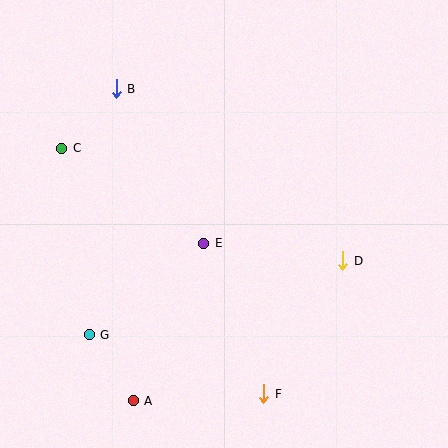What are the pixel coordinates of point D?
Point D is at (343, 261).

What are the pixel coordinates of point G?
Point G is at (89, 335).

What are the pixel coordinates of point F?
Point F is at (263, 394).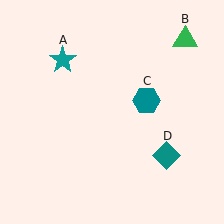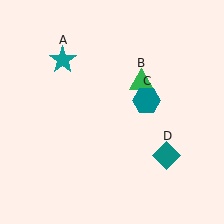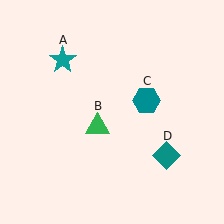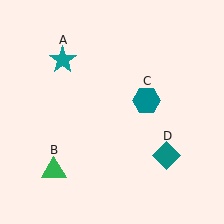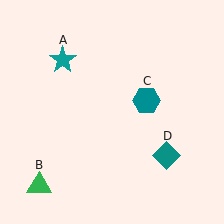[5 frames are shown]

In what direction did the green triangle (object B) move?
The green triangle (object B) moved down and to the left.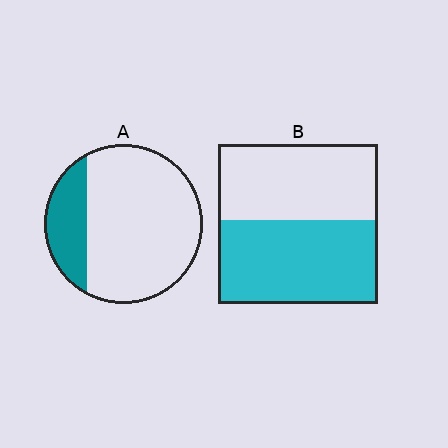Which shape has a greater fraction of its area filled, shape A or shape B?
Shape B.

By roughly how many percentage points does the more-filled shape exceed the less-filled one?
By roughly 30 percentage points (B over A).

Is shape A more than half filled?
No.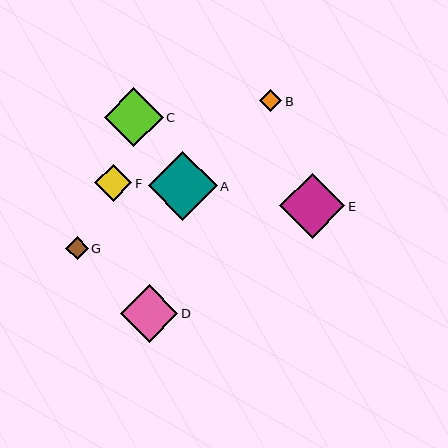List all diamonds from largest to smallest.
From largest to smallest: A, E, C, D, F, B, G.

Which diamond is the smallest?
Diamond G is the smallest with a size of approximately 23 pixels.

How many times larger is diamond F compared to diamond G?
Diamond F is approximately 1.6 times the size of diamond G.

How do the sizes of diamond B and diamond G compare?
Diamond B and diamond G are approximately the same size.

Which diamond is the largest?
Diamond A is the largest with a size of approximately 69 pixels.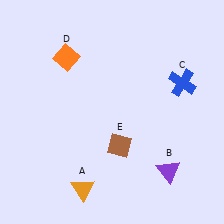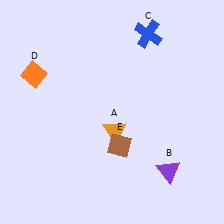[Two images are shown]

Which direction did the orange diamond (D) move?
The orange diamond (D) moved left.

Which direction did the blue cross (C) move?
The blue cross (C) moved up.